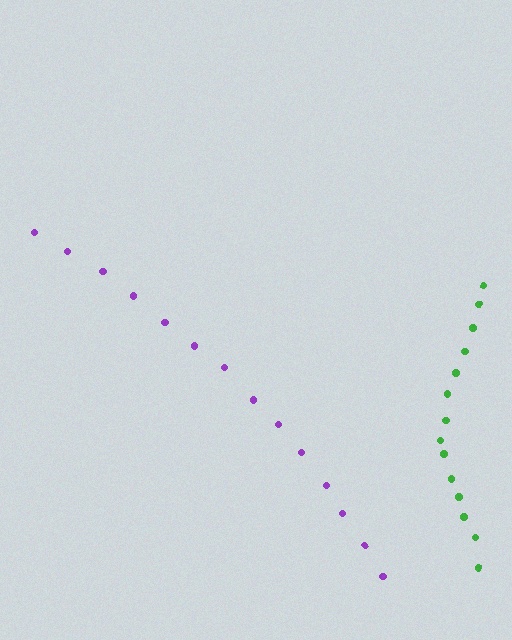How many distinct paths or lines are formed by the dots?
There are 2 distinct paths.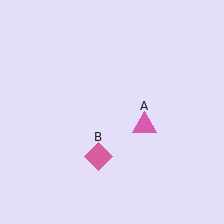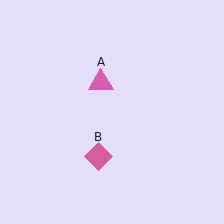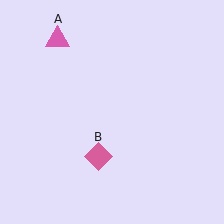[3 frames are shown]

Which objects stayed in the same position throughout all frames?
Pink diamond (object B) remained stationary.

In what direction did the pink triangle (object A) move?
The pink triangle (object A) moved up and to the left.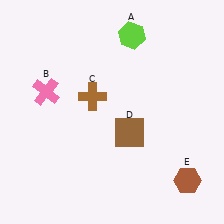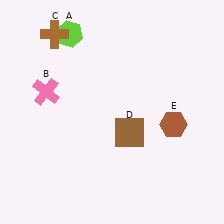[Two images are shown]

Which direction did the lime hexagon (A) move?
The lime hexagon (A) moved left.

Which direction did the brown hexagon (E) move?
The brown hexagon (E) moved up.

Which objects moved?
The objects that moved are: the lime hexagon (A), the brown cross (C), the brown hexagon (E).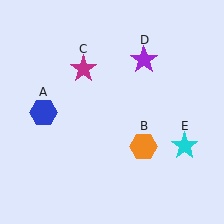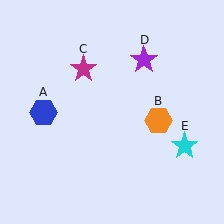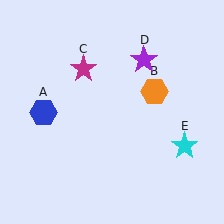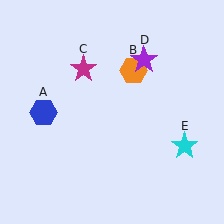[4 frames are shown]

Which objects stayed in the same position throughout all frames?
Blue hexagon (object A) and magenta star (object C) and purple star (object D) and cyan star (object E) remained stationary.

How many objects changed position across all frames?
1 object changed position: orange hexagon (object B).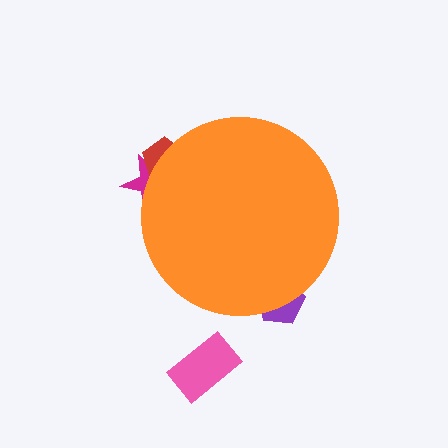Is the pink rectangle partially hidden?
No, the pink rectangle is fully visible.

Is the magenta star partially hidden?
Yes, the magenta star is partially hidden behind the orange circle.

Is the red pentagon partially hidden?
Yes, the red pentagon is partially hidden behind the orange circle.